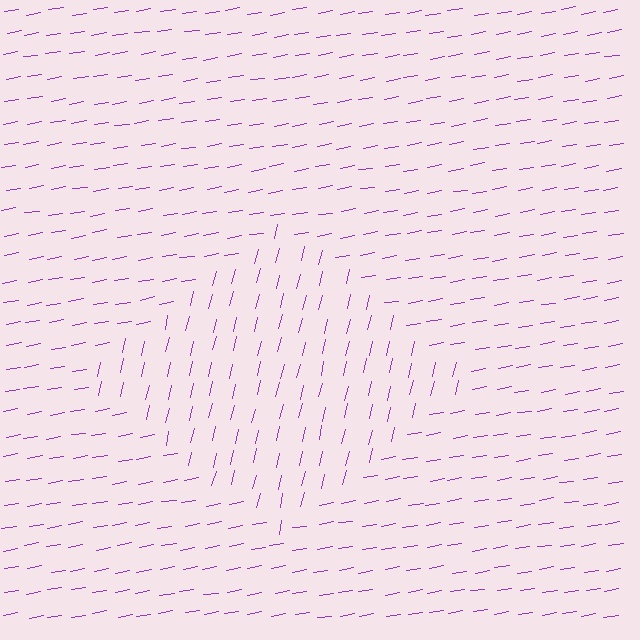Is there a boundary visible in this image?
Yes, there is a texture boundary formed by a change in line orientation.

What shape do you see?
I see a diamond.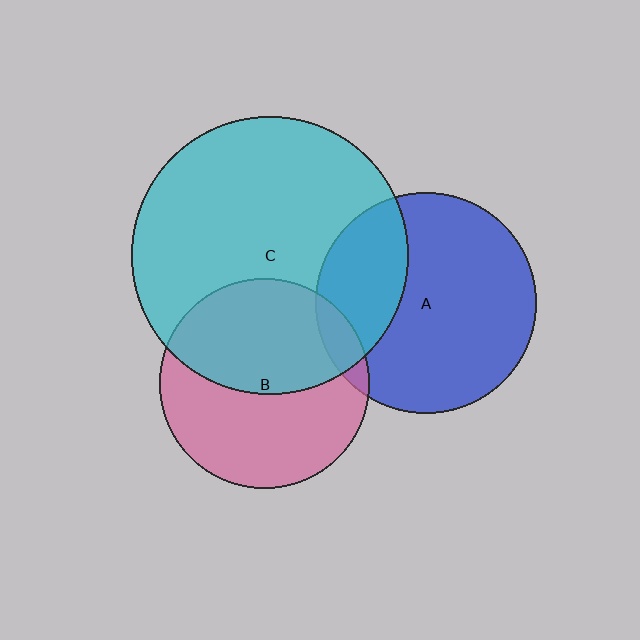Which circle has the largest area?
Circle C (cyan).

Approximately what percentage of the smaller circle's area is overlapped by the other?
Approximately 10%.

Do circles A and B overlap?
Yes.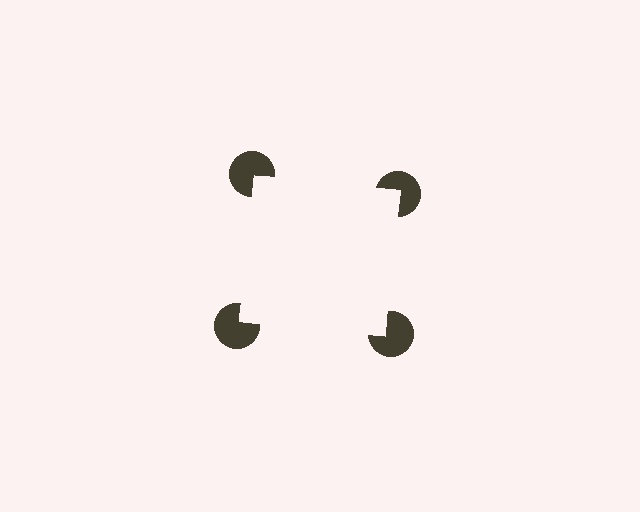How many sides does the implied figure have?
4 sides.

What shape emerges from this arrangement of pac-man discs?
An illusory square — its edges are inferred from the aligned wedge cuts in the pac-man discs, not physically drawn.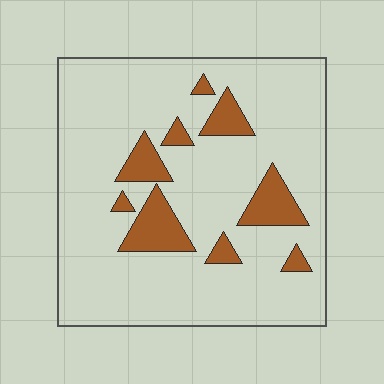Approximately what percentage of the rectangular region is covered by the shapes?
Approximately 15%.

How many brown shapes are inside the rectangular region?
9.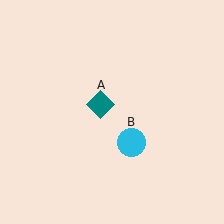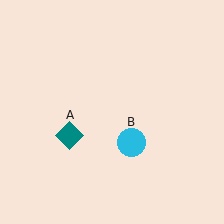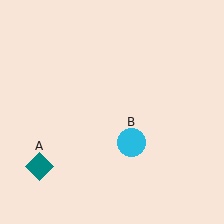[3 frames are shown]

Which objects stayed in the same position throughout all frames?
Cyan circle (object B) remained stationary.